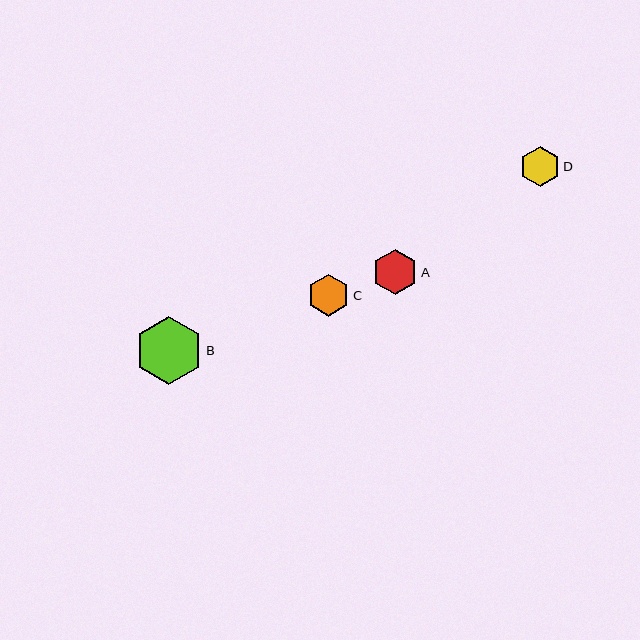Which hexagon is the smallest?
Hexagon D is the smallest with a size of approximately 40 pixels.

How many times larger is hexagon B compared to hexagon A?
Hexagon B is approximately 1.5 times the size of hexagon A.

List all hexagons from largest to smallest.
From largest to smallest: B, A, C, D.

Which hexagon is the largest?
Hexagon B is the largest with a size of approximately 68 pixels.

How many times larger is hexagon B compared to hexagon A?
Hexagon B is approximately 1.5 times the size of hexagon A.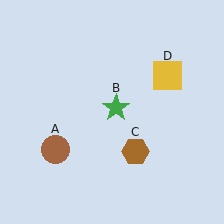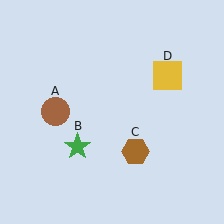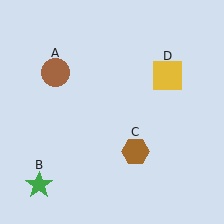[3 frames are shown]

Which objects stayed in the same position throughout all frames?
Brown hexagon (object C) and yellow square (object D) remained stationary.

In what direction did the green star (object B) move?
The green star (object B) moved down and to the left.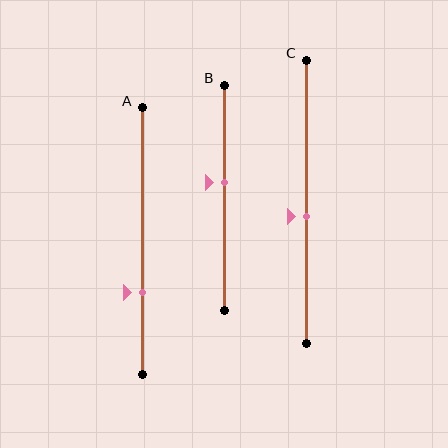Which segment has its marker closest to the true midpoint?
Segment C has its marker closest to the true midpoint.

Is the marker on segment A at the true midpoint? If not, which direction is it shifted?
No, the marker on segment A is shifted downward by about 19% of the segment length.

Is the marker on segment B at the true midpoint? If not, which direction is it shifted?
No, the marker on segment B is shifted upward by about 7% of the segment length.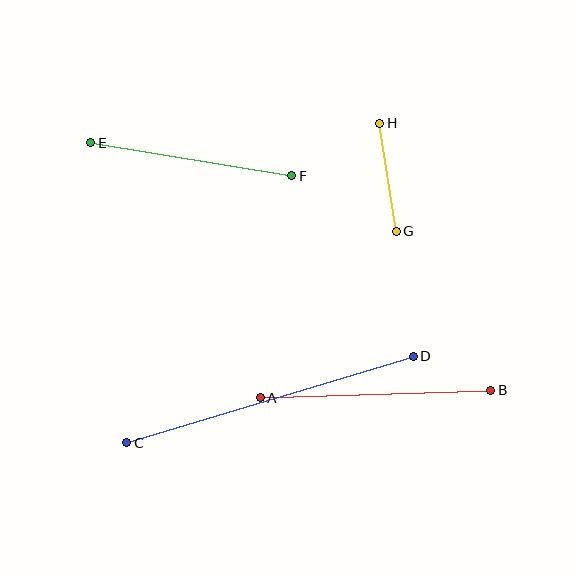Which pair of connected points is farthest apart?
Points C and D are farthest apart.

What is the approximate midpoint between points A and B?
The midpoint is at approximately (376, 394) pixels.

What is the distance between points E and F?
The distance is approximately 204 pixels.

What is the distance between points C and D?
The distance is approximately 300 pixels.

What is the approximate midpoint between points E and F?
The midpoint is at approximately (191, 159) pixels.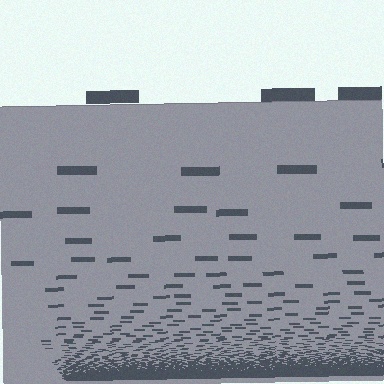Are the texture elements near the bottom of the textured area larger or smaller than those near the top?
Smaller. The gradient is inverted — elements near the bottom are smaller and denser.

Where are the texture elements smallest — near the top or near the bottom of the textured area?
Near the bottom.